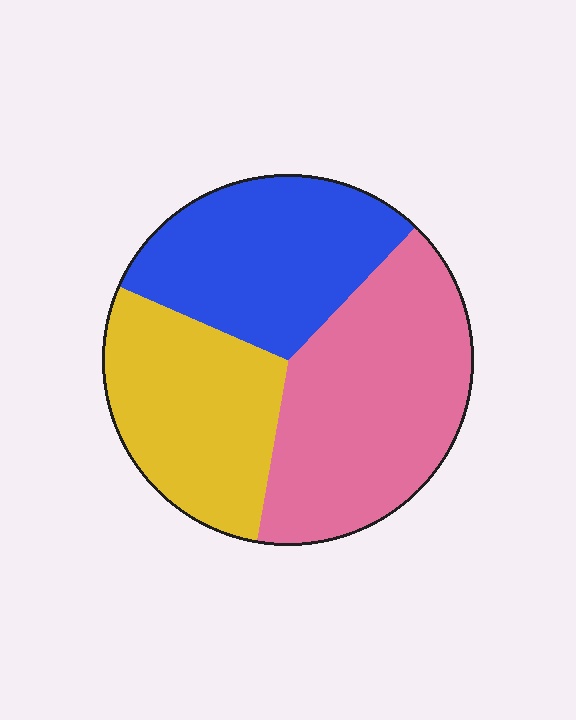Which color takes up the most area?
Pink, at roughly 40%.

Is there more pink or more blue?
Pink.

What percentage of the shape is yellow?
Yellow covers roughly 30% of the shape.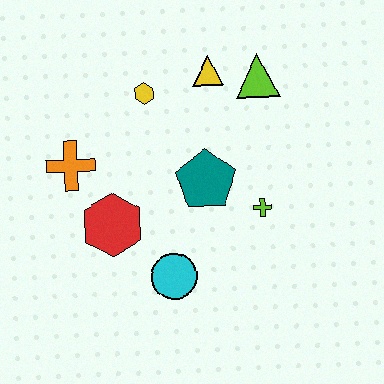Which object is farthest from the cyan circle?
The lime triangle is farthest from the cyan circle.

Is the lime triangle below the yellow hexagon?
No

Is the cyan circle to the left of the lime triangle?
Yes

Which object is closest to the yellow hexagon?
The yellow triangle is closest to the yellow hexagon.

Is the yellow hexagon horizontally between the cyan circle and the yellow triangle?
No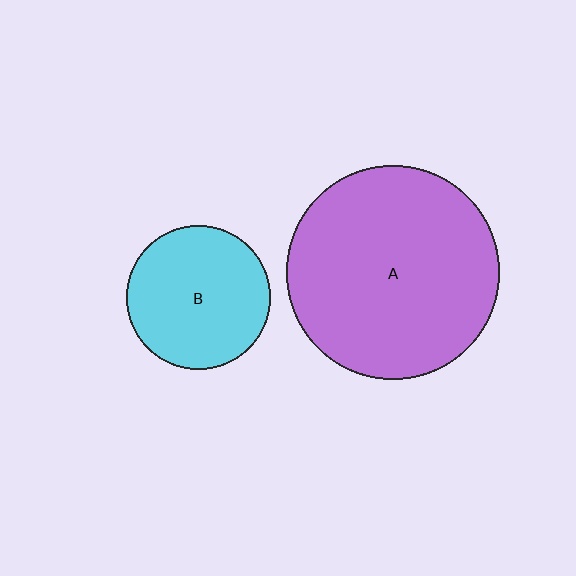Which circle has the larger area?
Circle A (purple).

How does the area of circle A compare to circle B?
Approximately 2.2 times.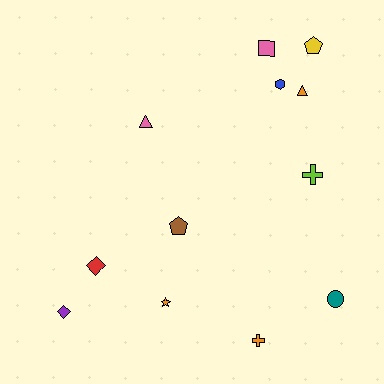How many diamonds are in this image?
There are 2 diamonds.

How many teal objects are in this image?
There is 1 teal object.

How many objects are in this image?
There are 12 objects.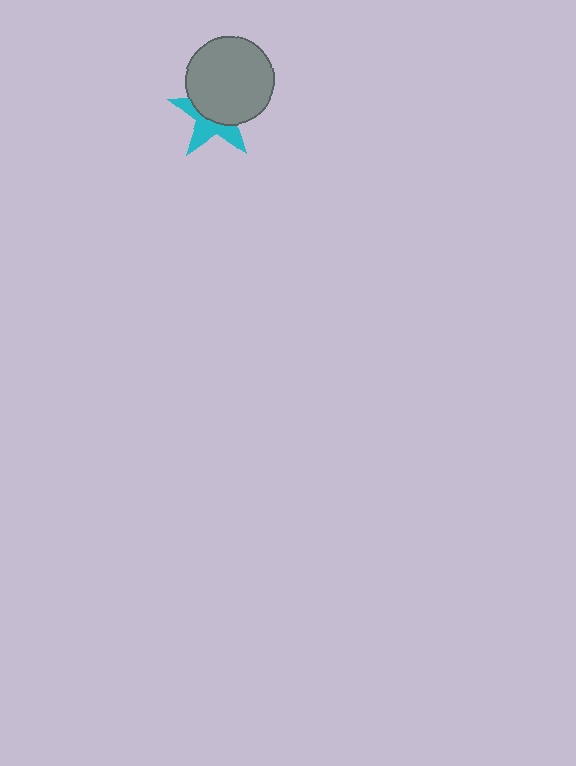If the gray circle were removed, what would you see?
You would see the complete cyan star.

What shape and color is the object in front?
The object in front is a gray circle.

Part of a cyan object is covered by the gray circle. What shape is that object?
It is a star.